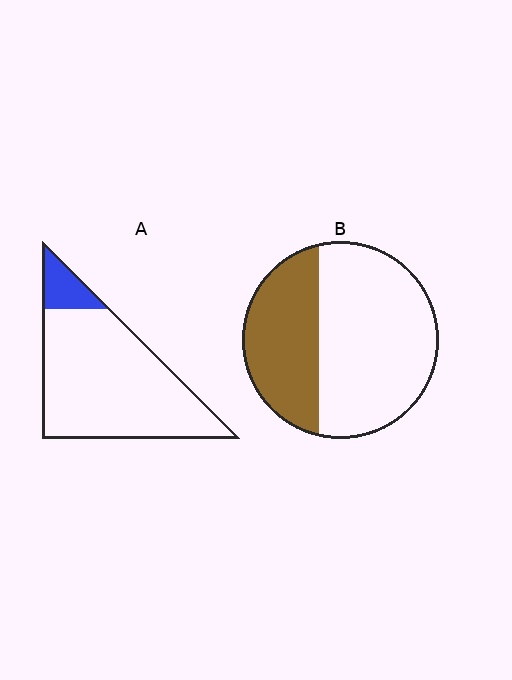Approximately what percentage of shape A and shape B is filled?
A is approximately 10% and B is approximately 35%.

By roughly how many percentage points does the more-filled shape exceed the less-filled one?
By roughly 25 percentage points (B over A).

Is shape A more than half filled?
No.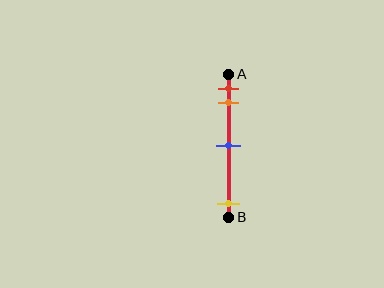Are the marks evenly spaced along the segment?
No, the marks are not evenly spaced.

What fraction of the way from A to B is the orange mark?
The orange mark is approximately 20% (0.2) of the way from A to B.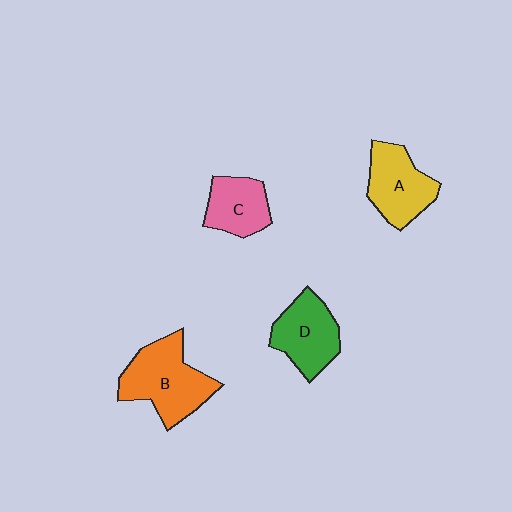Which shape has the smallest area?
Shape C (pink).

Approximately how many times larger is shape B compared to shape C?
Approximately 1.6 times.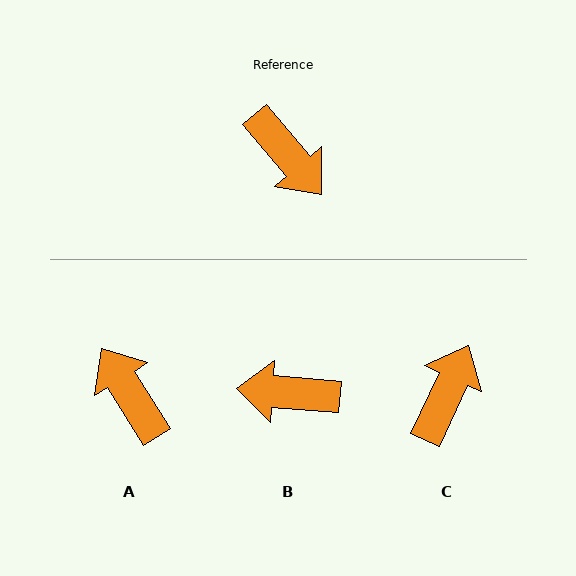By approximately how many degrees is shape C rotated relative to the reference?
Approximately 115 degrees counter-clockwise.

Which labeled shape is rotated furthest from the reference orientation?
A, about 172 degrees away.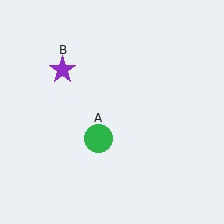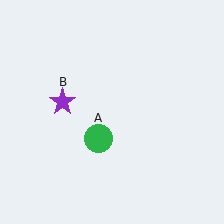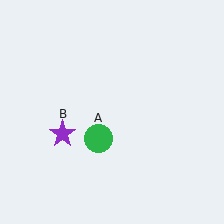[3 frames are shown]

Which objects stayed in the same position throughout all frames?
Green circle (object A) remained stationary.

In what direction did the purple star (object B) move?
The purple star (object B) moved down.